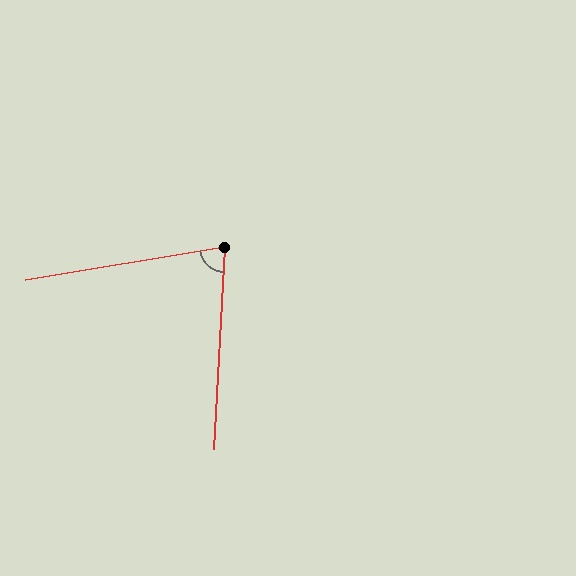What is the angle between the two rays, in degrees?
Approximately 77 degrees.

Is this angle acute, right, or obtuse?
It is acute.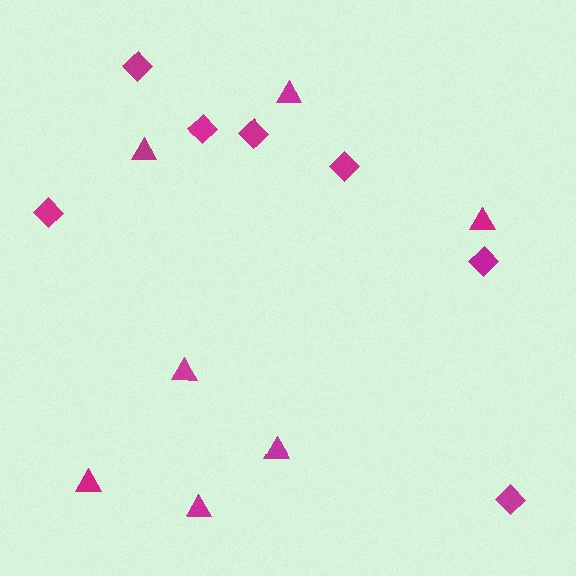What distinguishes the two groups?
There are 2 groups: one group of diamonds (7) and one group of triangles (7).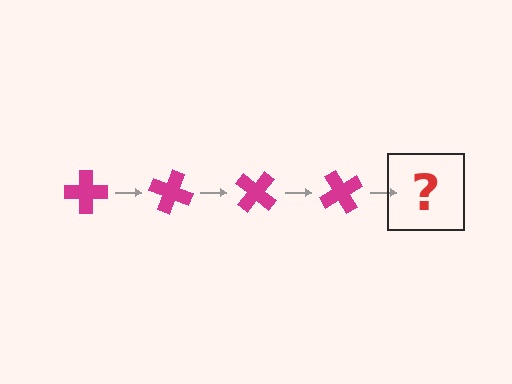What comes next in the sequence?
The next element should be a magenta cross rotated 80 degrees.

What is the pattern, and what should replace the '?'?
The pattern is that the cross rotates 20 degrees each step. The '?' should be a magenta cross rotated 80 degrees.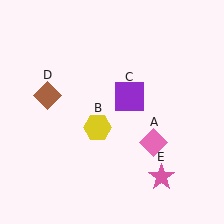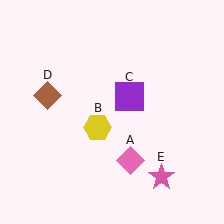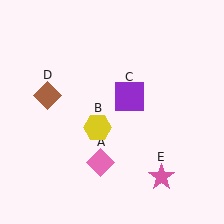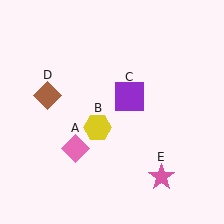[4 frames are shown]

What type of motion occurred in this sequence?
The pink diamond (object A) rotated clockwise around the center of the scene.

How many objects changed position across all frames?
1 object changed position: pink diamond (object A).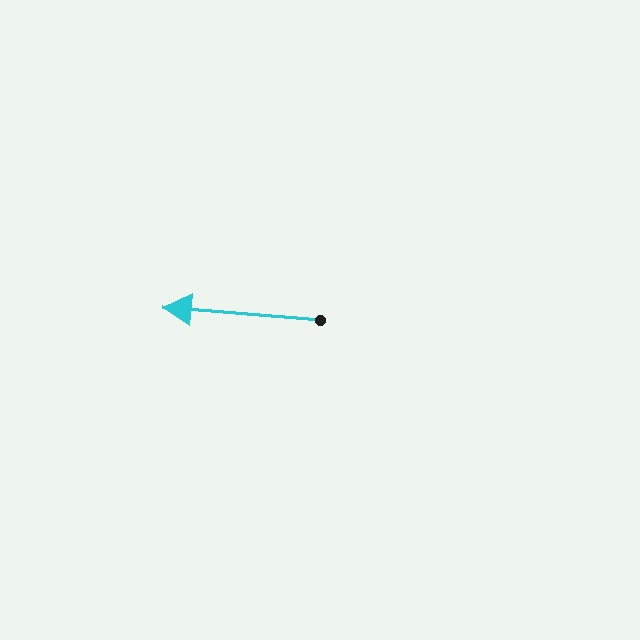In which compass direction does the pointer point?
West.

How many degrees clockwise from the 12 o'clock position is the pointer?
Approximately 275 degrees.